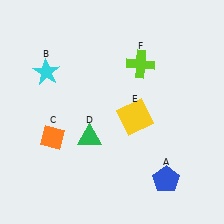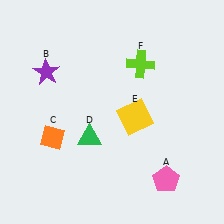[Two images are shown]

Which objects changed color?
A changed from blue to pink. B changed from cyan to purple.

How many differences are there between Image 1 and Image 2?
There are 2 differences between the two images.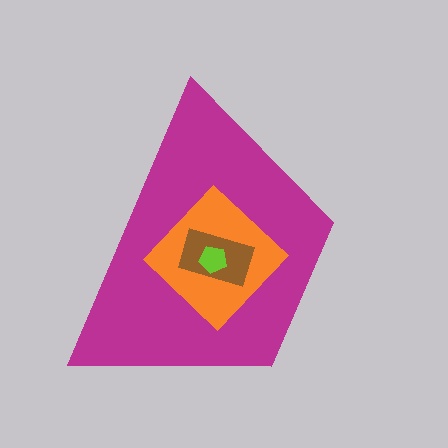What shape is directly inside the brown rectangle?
The lime pentagon.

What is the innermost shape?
The lime pentagon.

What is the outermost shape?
The magenta trapezoid.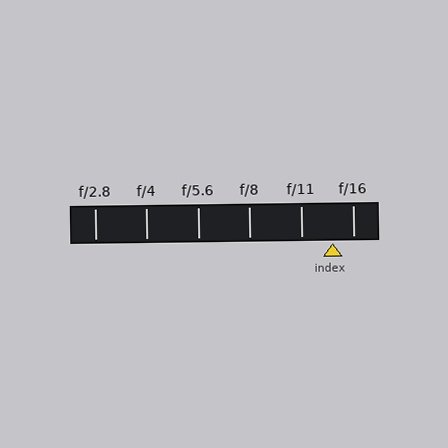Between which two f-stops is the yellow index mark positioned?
The index mark is between f/11 and f/16.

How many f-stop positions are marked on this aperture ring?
There are 6 f-stop positions marked.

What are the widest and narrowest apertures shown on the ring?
The widest aperture shown is f/2.8 and the narrowest is f/16.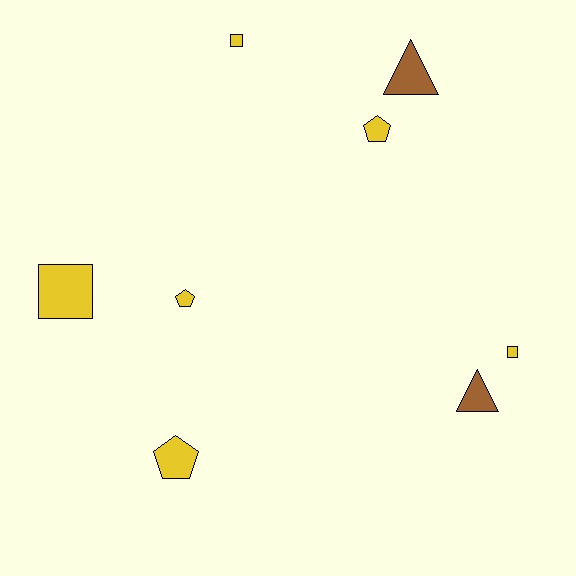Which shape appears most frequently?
Square, with 3 objects.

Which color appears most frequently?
Yellow, with 6 objects.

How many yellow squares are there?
There are 3 yellow squares.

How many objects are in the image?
There are 8 objects.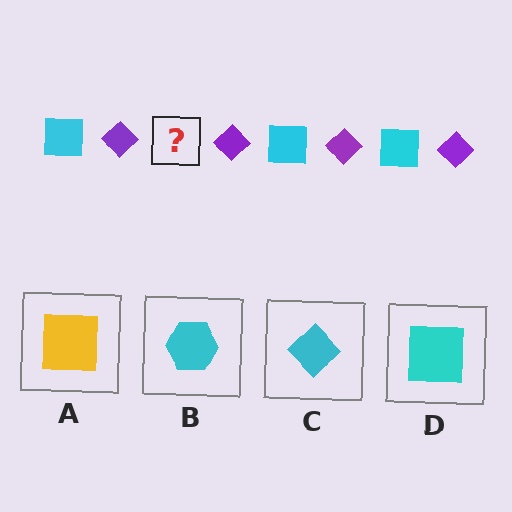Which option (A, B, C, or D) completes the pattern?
D.